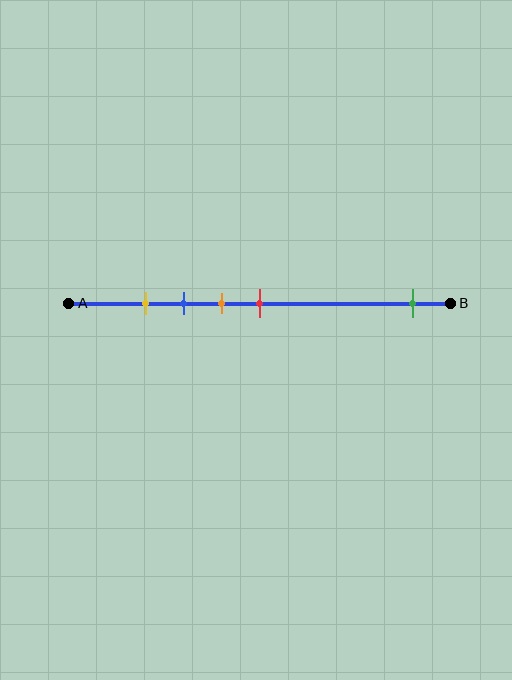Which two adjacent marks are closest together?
The yellow and blue marks are the closest adjacent pair.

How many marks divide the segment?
There are 5 marks dividing the segment.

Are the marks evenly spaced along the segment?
No, the marks are not evenly spaced.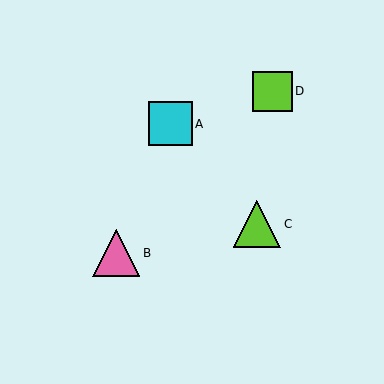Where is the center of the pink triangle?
The center of the pink triangle is at (116, 253).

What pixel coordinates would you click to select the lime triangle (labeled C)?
Click at (257, 224) to select the lime triangle C.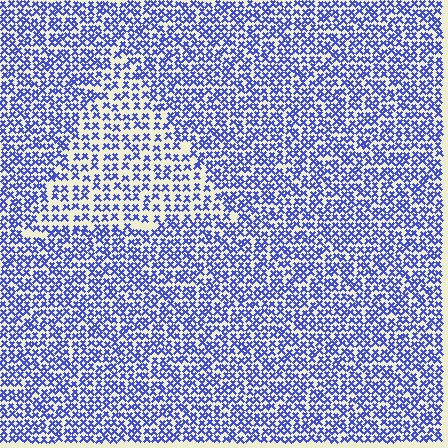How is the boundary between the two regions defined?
The boundary is defined by a change in element density (approximately 1.6x ratio). All elements are the same color, size, and shape.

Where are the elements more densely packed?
The elements are more densely packed outside the triangle boundary.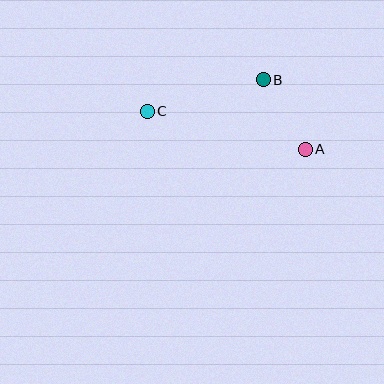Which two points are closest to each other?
Points A and B are closest to each other.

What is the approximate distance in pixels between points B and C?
The distance between B and C is approximately 120 pixels.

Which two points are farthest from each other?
Points A and C are farthest from each other.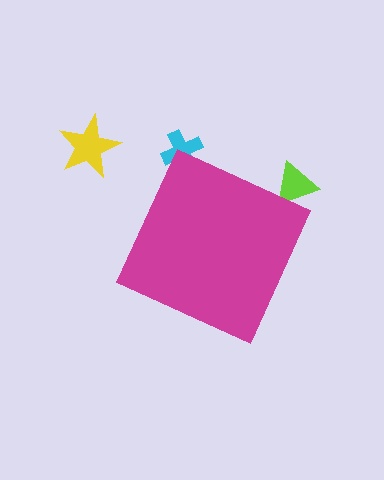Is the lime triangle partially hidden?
Yes, the lime triangle is partially hidden behind the magenta diamond.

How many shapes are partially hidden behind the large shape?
2 shapes are partially hidden.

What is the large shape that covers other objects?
A magenta diamond.